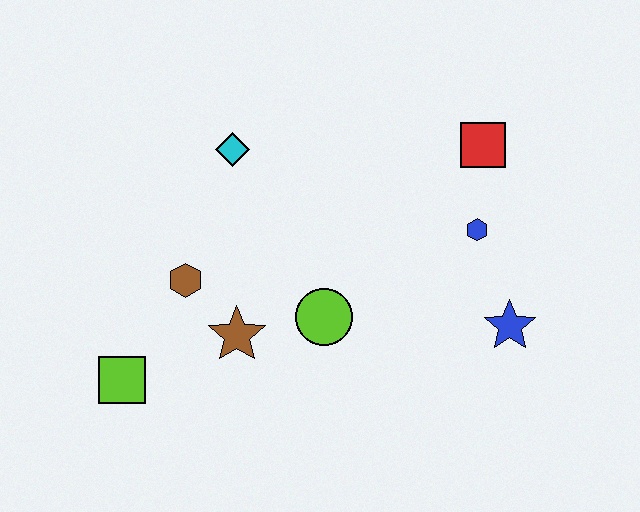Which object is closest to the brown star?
The brown hexagon is closest to the brown star.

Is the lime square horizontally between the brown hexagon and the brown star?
No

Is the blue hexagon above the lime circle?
Yes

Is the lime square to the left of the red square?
Yes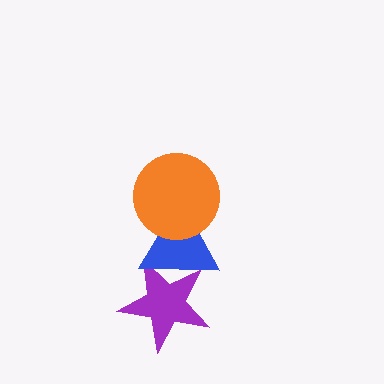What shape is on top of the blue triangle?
The orange circle is on top of the blue triangle.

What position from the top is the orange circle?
The orange circle is 1st from the top.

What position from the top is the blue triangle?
The blue triangle is 2nd from the top.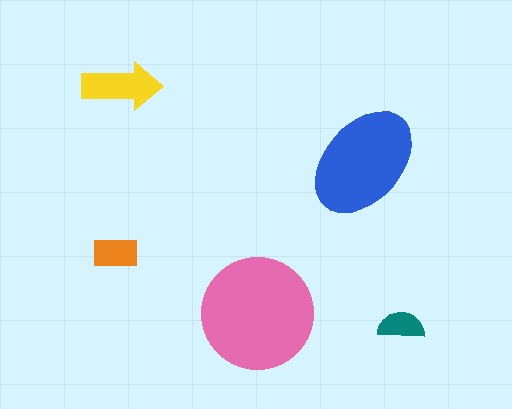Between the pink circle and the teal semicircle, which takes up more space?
The pink circle.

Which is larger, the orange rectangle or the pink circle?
The pink circle.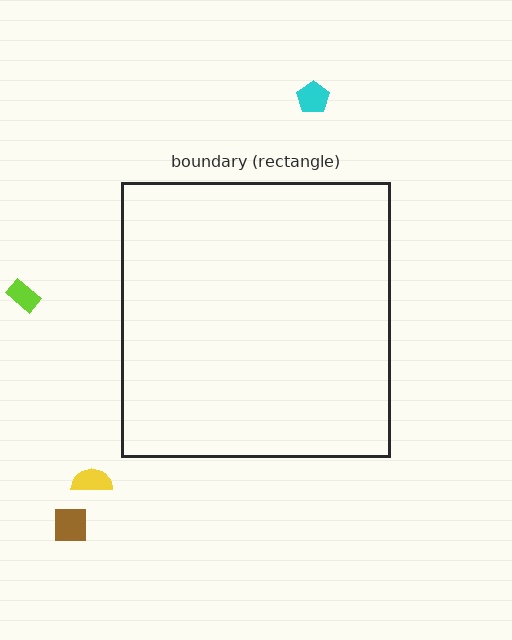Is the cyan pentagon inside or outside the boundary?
Outside.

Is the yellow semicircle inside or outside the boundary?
Outside.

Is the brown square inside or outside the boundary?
Outside.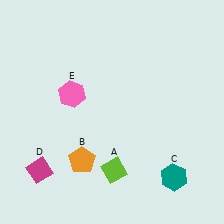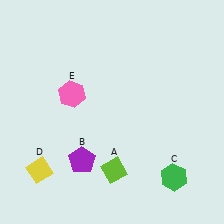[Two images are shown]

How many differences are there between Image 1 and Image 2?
There are 3 differences between the two images.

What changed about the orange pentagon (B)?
In Image 1, B is orange. In Image 2, it changed to purple.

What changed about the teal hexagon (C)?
In Image 1, C is teal. In Image 2, it changed to green.